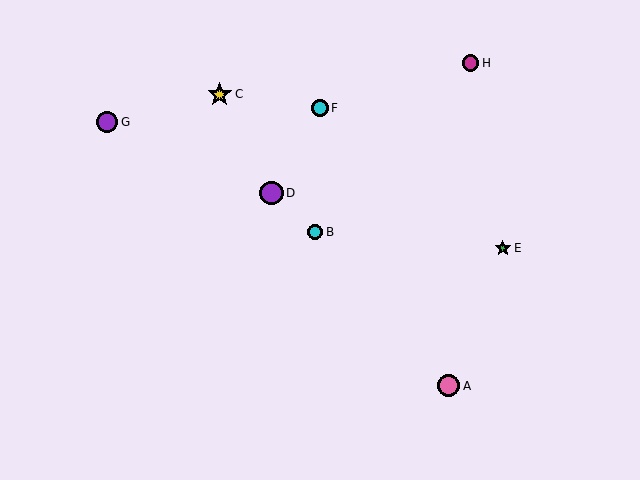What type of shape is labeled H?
Shape H is a magenta circle.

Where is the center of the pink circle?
The center of the pink circle is at (449, 386).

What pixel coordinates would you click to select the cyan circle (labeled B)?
Click at (315, 232) to select the cyan circle B.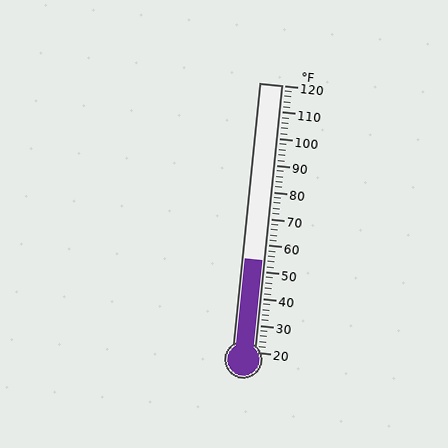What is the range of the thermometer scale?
The thermometer scale ranges from 20°F to 120°F.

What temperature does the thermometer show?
The thermometer shows approximately 54°F.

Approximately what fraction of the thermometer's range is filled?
The thermometer is filled to approximately 35% of its range.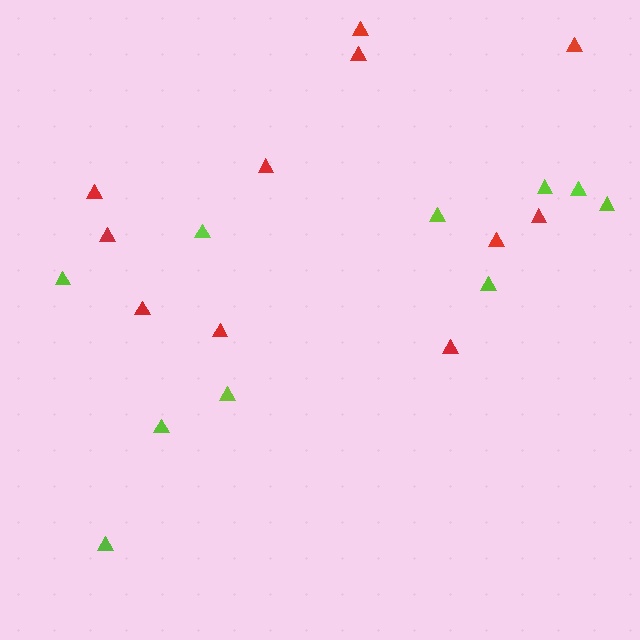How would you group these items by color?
There are 2 groups: one group of lime triangles (10) and one group of red triangles (11).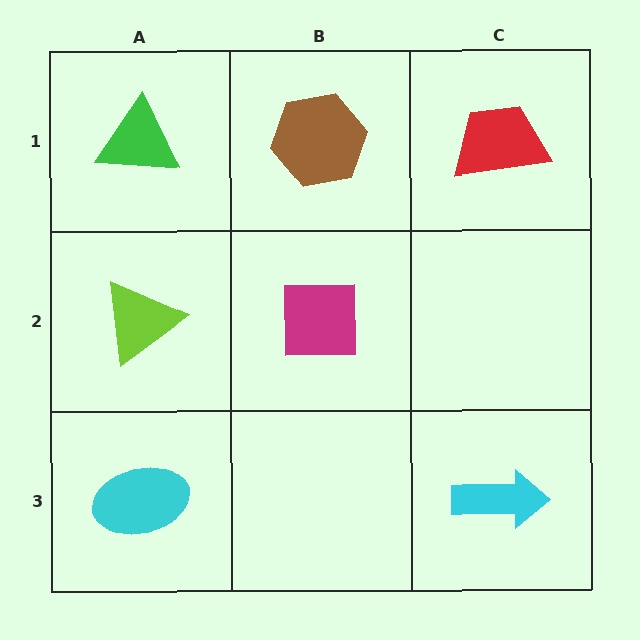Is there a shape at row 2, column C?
No, that cell is empty.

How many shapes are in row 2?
2 shapes.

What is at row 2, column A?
A lime triangle.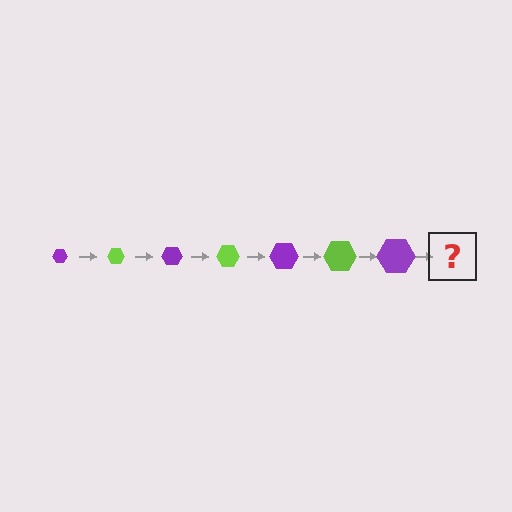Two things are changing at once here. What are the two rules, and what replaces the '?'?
The two rules are that the hexagon grows larger each step and the color cycles through purple and lime. The '?' should be a lime hexagon, larger than the previous one.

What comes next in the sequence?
The next element should be a lime hexagon, larger than the previous one.